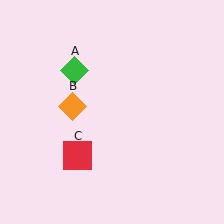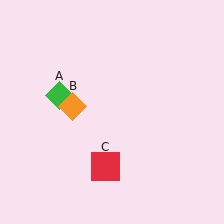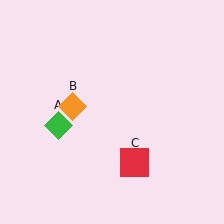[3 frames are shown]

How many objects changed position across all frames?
2 objects changed position: green diamond (object A), red square (object C).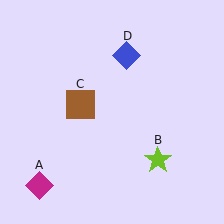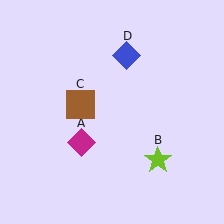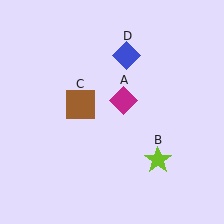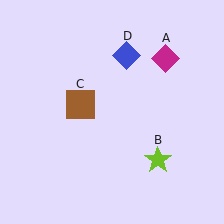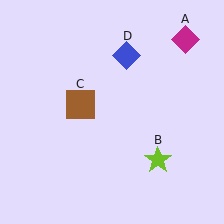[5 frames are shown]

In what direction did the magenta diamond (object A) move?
The magenta diamond (object A) moved up and to the right.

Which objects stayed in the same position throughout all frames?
Lime star (object B) and brown square (object C) and blue diamond (object D) remained stationary.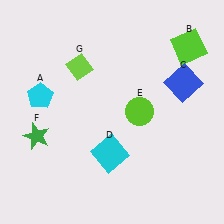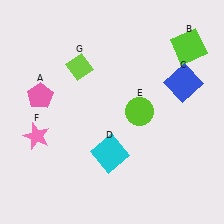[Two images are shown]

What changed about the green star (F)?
In Image 1, F is green. In Image 2, it changed to pink.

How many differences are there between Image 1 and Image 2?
There are 2 differences between the two images.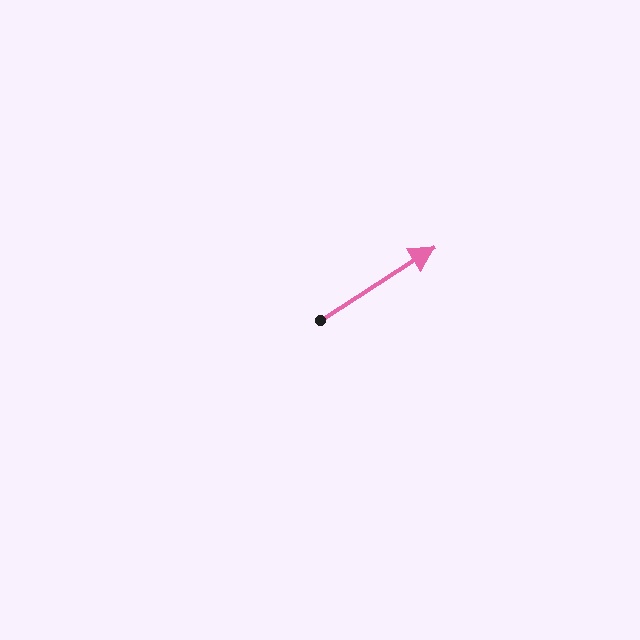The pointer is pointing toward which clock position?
Roughly 2 o'clock.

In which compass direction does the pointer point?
Northeast.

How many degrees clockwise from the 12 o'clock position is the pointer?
Approximately 57 degrees.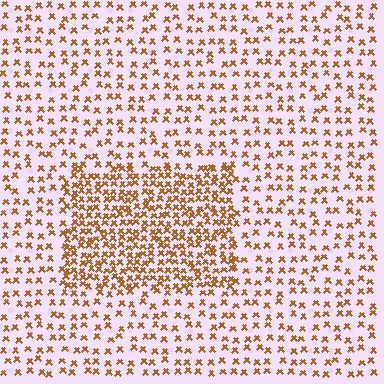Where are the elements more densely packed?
The elements are more densely packed inside the rectangle boundary.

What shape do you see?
I see a rectangle.